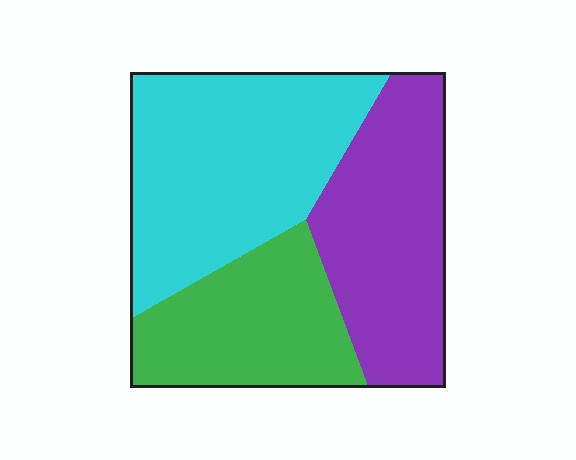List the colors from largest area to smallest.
From largest to smallest: cyan, purple, green.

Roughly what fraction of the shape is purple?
Purple covers 33% of the shape.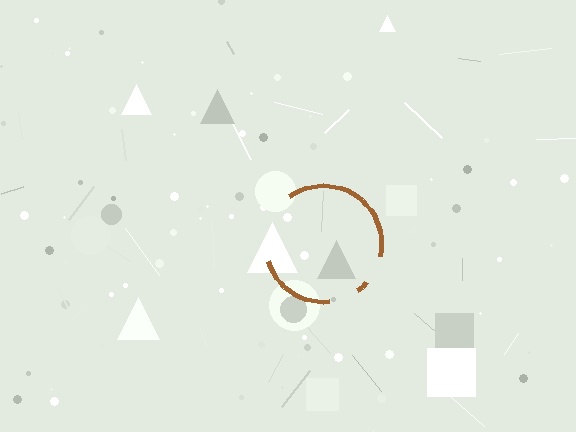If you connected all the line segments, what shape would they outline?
They would outline a circle.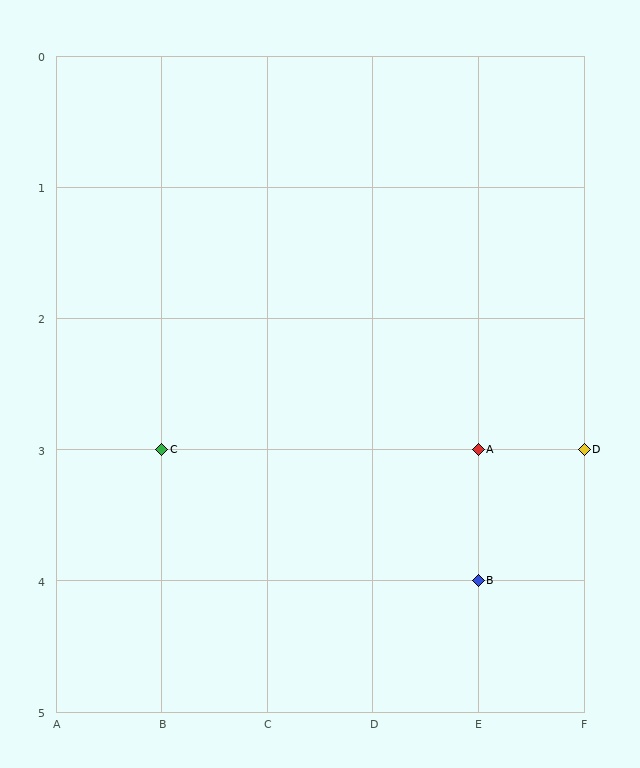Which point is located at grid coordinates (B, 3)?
Point C is at (B, 3).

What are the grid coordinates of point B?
Point B is at grid coordinates (E, 4).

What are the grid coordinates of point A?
Point A is at grid coordinates (E, 3).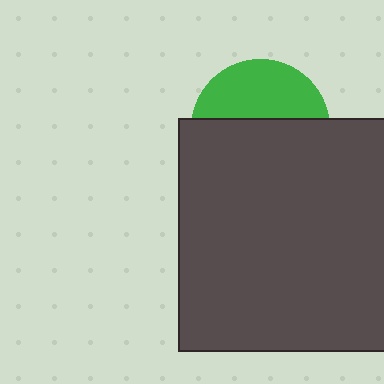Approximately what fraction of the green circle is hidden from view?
Roughly 60% of the green circle is hidden behind the dark gray square.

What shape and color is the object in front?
The object in front is a dark gray square.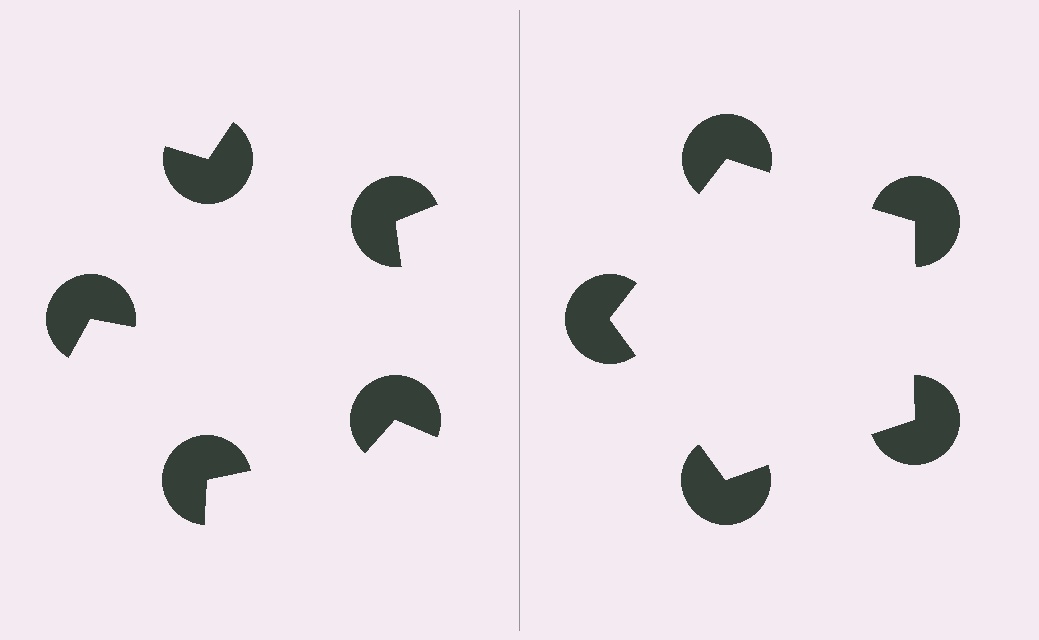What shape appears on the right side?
An illusory pentagon.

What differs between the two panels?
The pac-man discs are positioned identically on both sides; only the wedge orientations differ. On the right they align to a pentagon; on the left they are misaligned.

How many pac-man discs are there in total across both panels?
10 — 5 on each side.